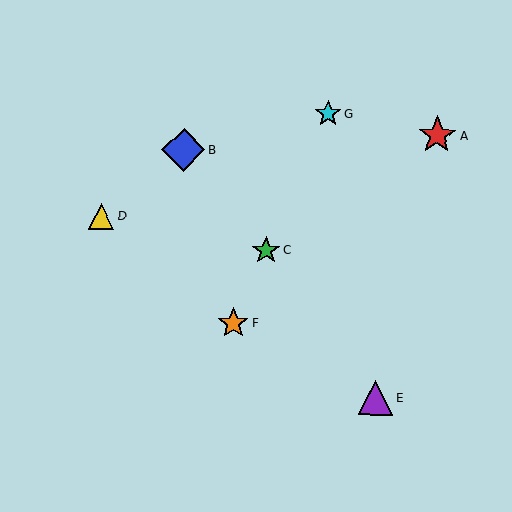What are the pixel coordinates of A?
Object A is at (437, 135).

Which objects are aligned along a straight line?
Objects C, F, G are aligned along a straight line.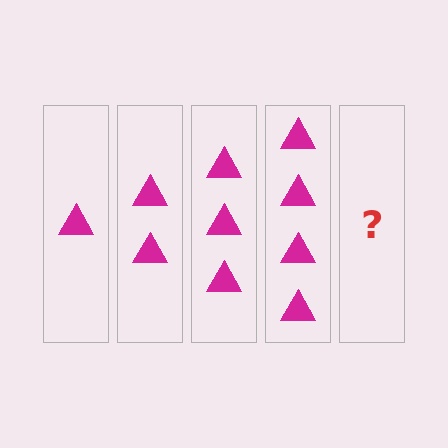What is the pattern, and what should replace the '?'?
The pattern is that each step adds one more triangle. The '?' should be 5 triangles.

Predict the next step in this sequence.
The next step is 5 triangles.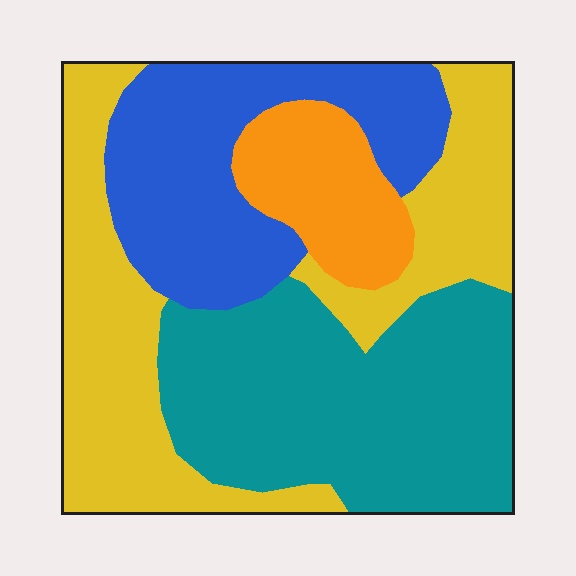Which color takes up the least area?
Orange, at roughly 10%.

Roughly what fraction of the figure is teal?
Teal covers 33% of the figure.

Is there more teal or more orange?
Teal.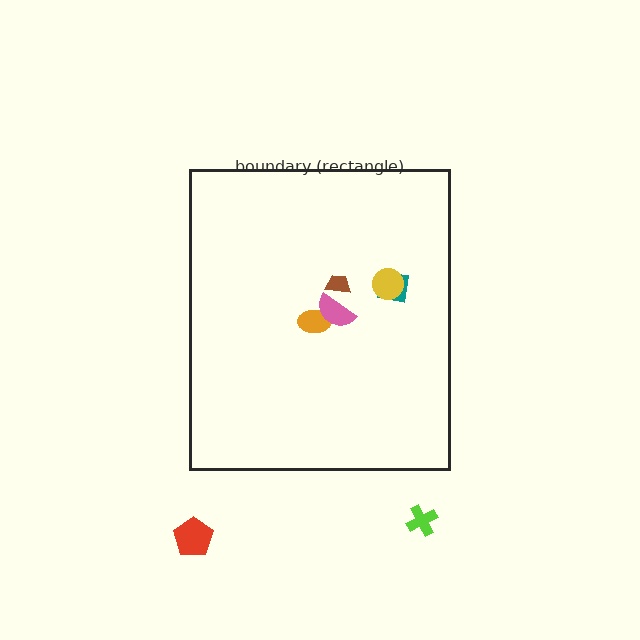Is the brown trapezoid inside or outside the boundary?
Inside.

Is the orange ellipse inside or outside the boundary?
Inside.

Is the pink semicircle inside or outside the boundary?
Inside.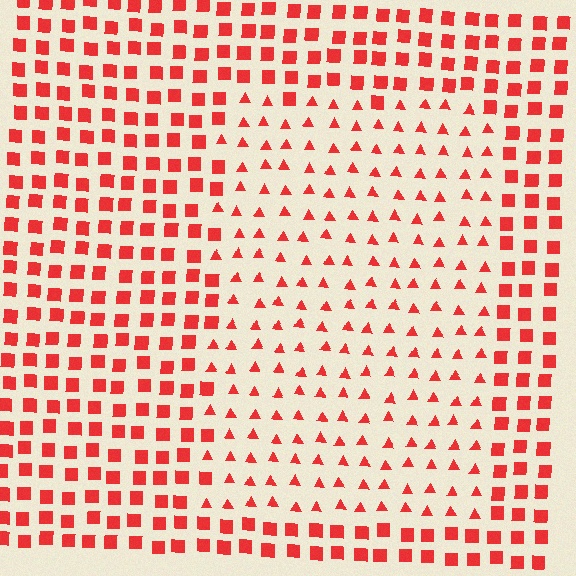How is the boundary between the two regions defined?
The boundary is defined by a change in element shape: triangles inside vs. squares outside. All elements share the same color and spacing.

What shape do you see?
I see a rectangle.